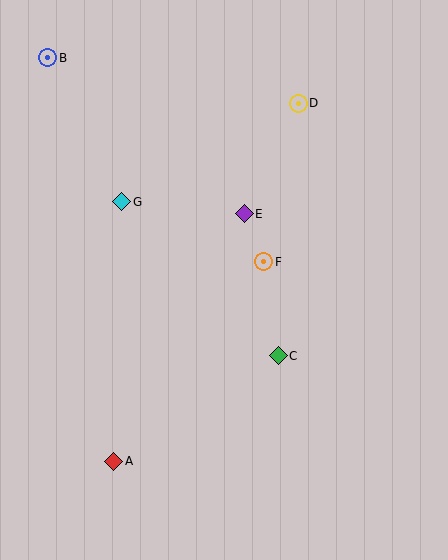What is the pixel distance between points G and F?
The distance between G and F is 154 pixels.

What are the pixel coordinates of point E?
Point E is at (244, 214).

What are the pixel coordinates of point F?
Point F is at (264, 262).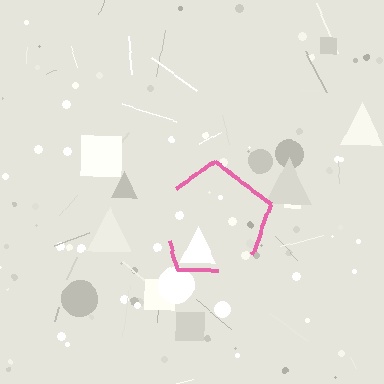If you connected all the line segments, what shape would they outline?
They would outline a pentagon.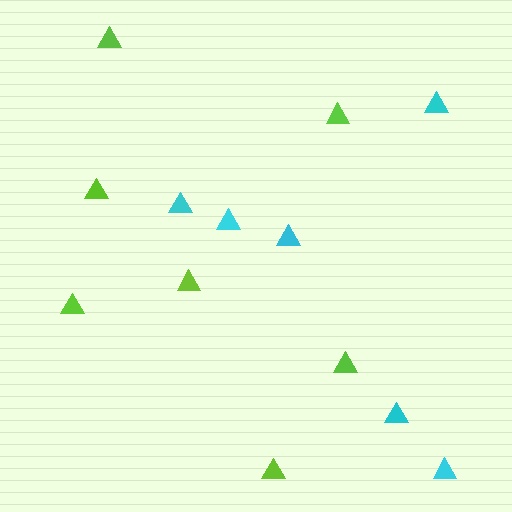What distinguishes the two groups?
There are 2 groups: one group of lime triangles (7) and one group of cyan triangles (6).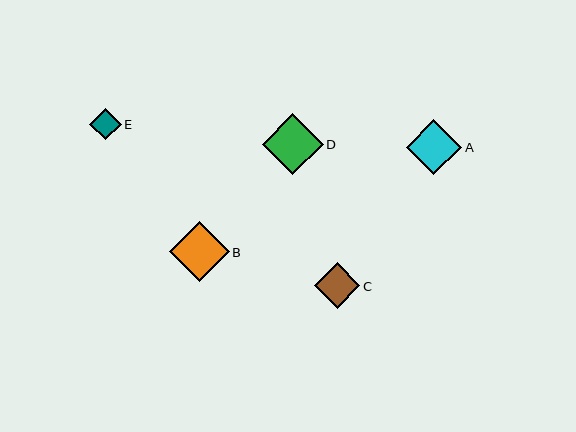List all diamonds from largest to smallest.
From largest to smallest: D, B, A, C, E.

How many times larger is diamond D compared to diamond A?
Diamond D is approximately 1.1 times the size of diamond A.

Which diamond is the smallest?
Diamond E is the smallest with a size of approximately 32 pixels.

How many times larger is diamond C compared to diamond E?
Diamond C is approximately 1.4 times the size of diamond E.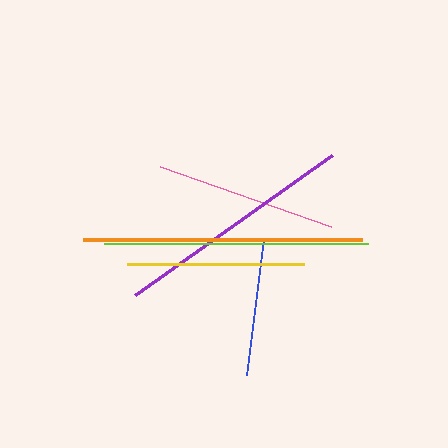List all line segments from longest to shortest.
From longest to shortest: orange, lime, purple, pink, yellow, blue.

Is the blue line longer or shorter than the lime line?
The lime line is longer than the blue line.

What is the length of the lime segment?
The lime segment is approximately 265 pixels long.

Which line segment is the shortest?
The blue line is the shortest at approximately 138 pixels.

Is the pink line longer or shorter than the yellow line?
The pink line is longer than the yellow line.